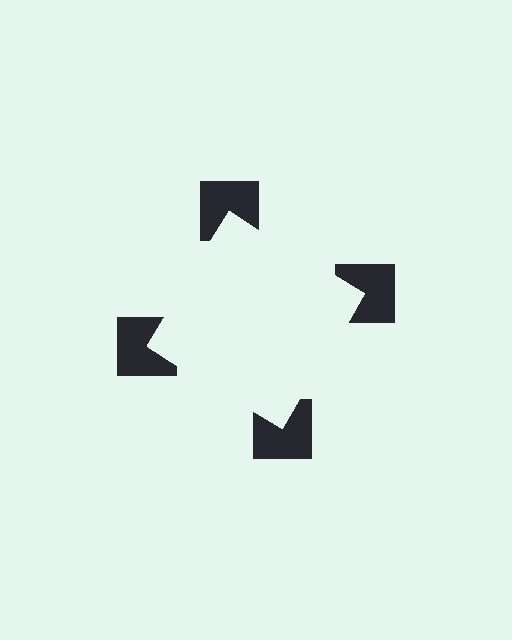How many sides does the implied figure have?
4 sides.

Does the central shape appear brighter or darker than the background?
It typically appears slightly brighter than the background, even though no actual brightness change is drawn.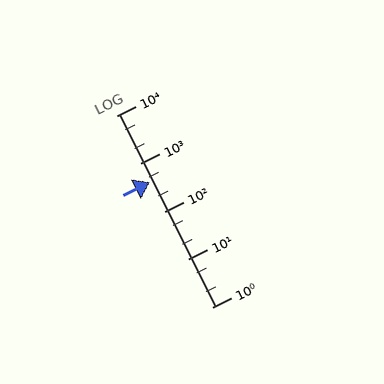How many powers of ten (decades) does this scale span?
The scale spans 4 decades, from 1 to 10000.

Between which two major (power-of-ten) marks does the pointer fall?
The pointer is between 100 and 1000.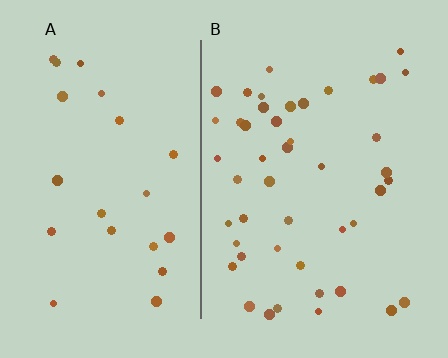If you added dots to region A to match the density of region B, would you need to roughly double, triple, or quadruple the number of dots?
Approximately double.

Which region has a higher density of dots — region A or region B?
B (the right).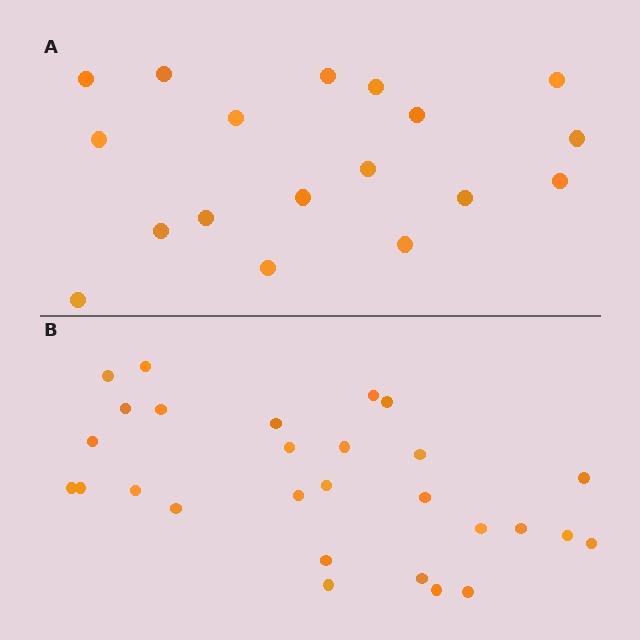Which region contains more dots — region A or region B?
Region B (the bottom region) has more dots.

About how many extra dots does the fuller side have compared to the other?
Region B has roughly 10 or so more dots than region A.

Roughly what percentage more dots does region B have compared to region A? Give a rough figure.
About 55% more.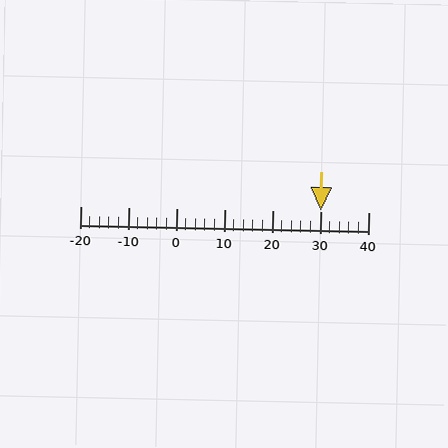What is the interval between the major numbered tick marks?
The major tick marks are spaced 10 units apart.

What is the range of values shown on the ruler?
The ruler shows values from -20 to 40.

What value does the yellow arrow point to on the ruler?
The yellow arrow points to approximately 30.